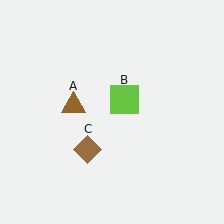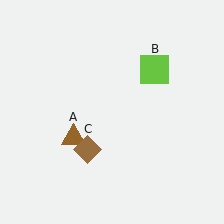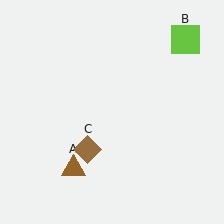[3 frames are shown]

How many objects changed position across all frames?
2 objects changed position: brown triangle (object A), lime square (object B).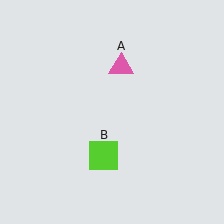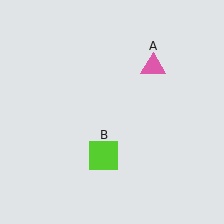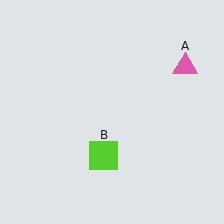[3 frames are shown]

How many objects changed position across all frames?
1 object changed position: pink triangle (object A).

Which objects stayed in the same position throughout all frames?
Lime square (object B) remained stationary.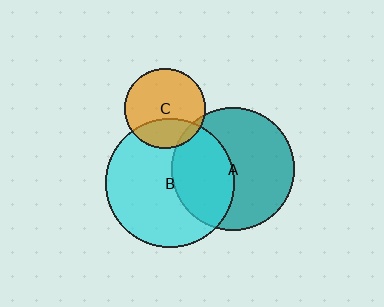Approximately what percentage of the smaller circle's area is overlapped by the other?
Approximately 5%.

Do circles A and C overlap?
Yes.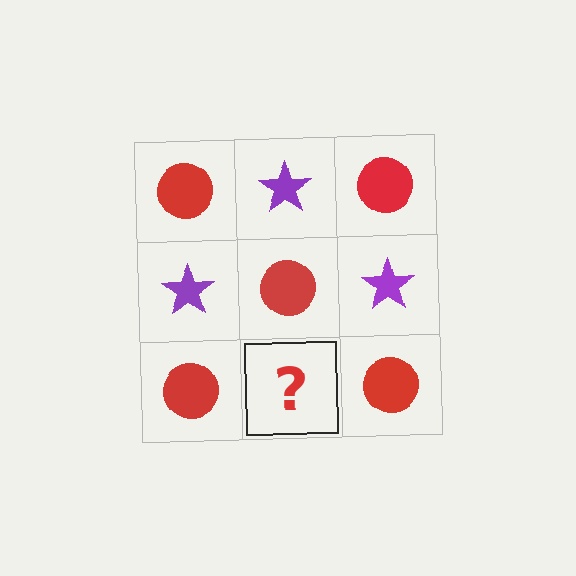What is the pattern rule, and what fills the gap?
The rule is that it alternates red circle and purple star in a checkerboard pattern. The gap should be filled with a purple star.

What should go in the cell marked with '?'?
The missing cell should contain a purple star.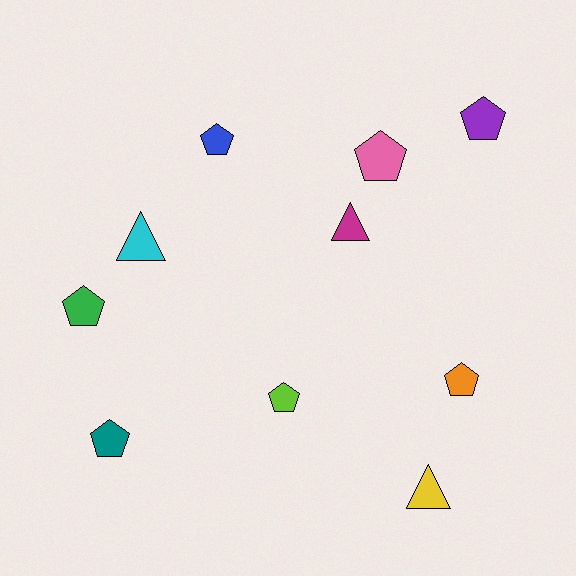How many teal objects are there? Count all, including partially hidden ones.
There is 1 teal object.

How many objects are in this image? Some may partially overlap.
There are 10 objects.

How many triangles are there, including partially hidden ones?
There are 3 triangles.